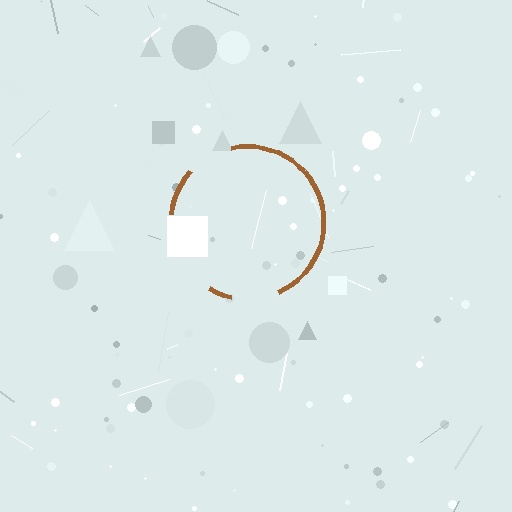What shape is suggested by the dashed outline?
The dashed outline suggests a circle.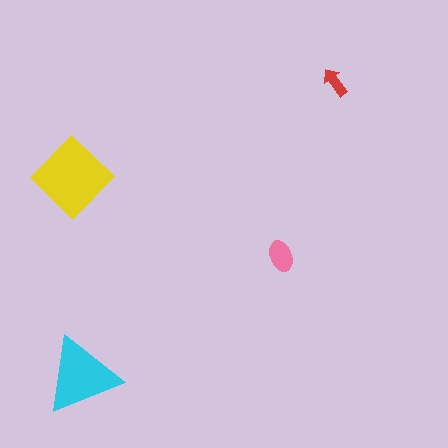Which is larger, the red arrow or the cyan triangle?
The cyan triangle.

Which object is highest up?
The red arrow is topmost.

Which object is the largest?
The yellow diamond.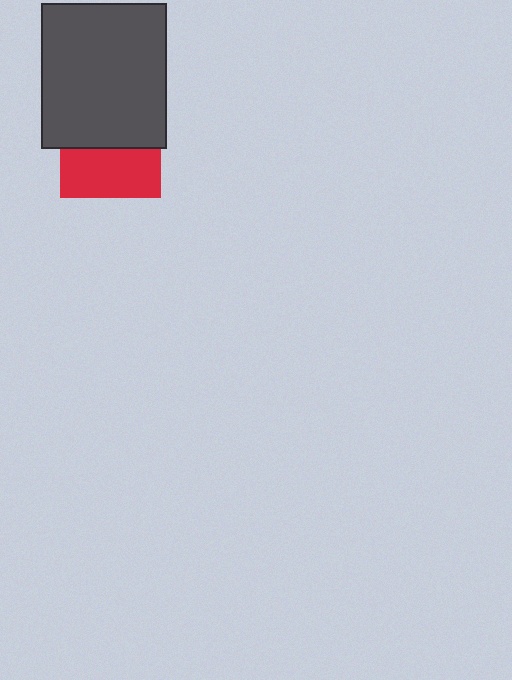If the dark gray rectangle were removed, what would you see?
You would see the complete red square.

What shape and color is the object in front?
The object in front is a dark gray rectangle.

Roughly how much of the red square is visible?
About half of it is visible (roughly 47%).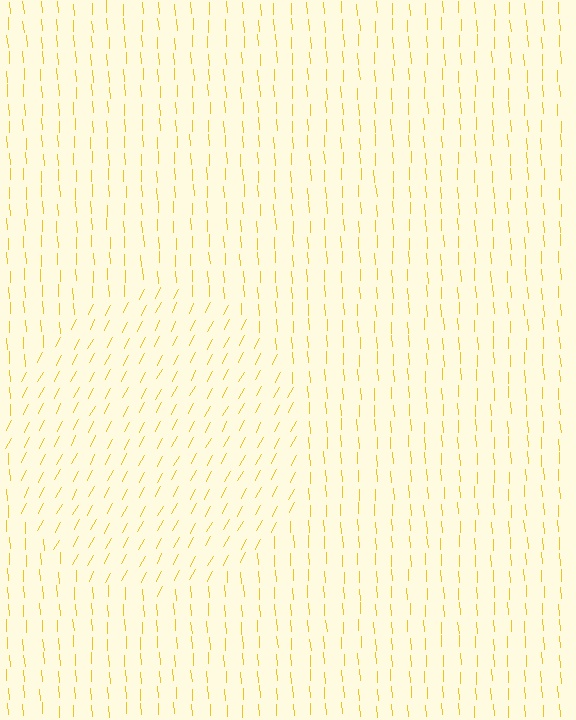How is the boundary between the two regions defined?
The boundary is defined purely by a change in line orientation (approximately 31 degrees difference). All lines are the same color and thickness.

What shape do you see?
I see a circle.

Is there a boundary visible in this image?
Yes, there is a texture boundary formed by a change in line orientation.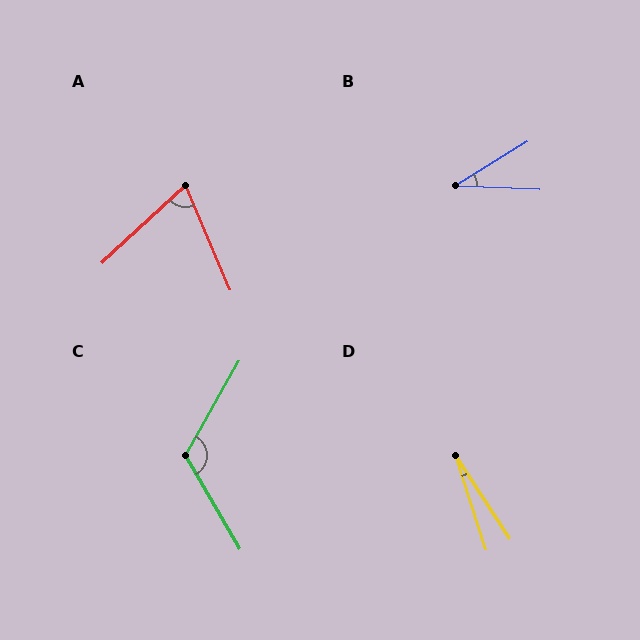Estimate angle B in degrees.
Approximately 34 degrees.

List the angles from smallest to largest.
D (15°), B (34°), A (70°), C (120°).